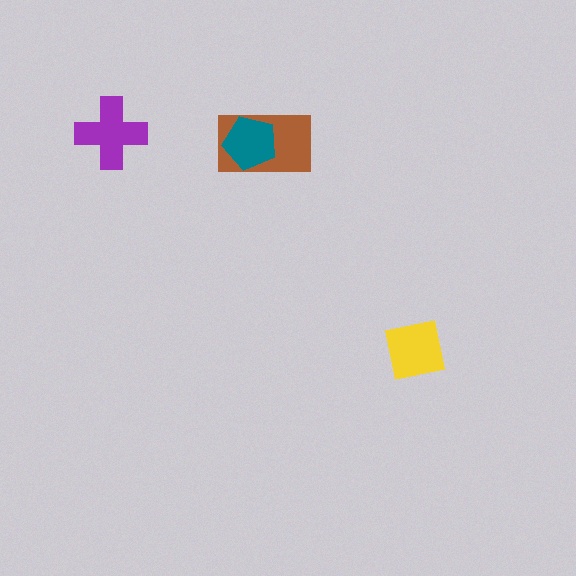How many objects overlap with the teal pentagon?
1 object overlaps with the teal pentagon.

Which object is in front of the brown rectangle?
The teal pentagon is in front of the brown rectangle.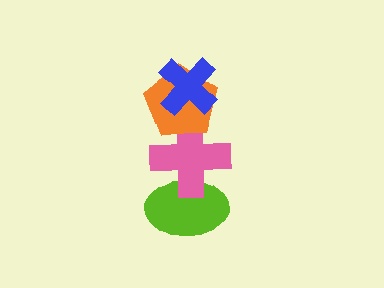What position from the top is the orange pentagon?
The orange pentagon is 2nd from the top.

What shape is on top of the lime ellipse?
The pink cross is on top of the lime ellipse.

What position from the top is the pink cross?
The pink cross is 3rd from the top.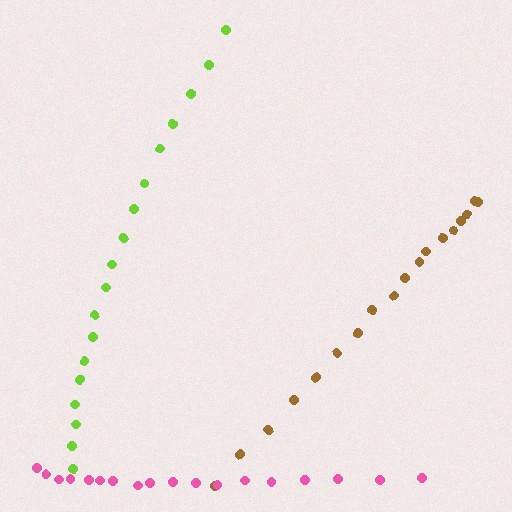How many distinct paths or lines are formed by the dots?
There are 3 distinct paths.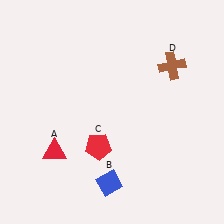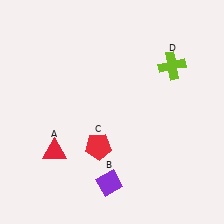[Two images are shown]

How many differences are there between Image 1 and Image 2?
There are 2 differences between the two images.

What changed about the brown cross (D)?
In Image 1, D is brown. In Image 2, it changed to lime.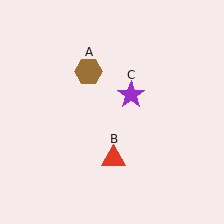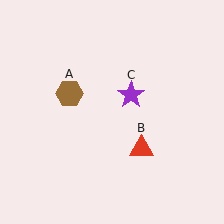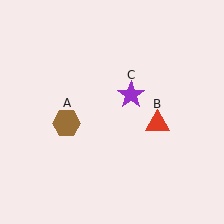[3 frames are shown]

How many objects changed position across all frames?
2 objects changed position: brown hexagon (object A), red triangle (object B).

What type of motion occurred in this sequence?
The brown hexagon (object A), red triangle (object B) rotated counterclockwise around the center of the scene.